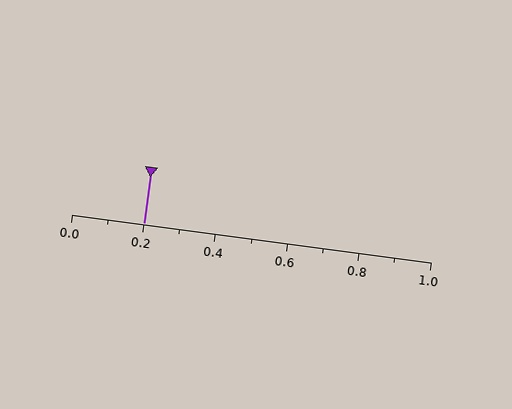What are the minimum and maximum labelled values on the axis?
The axis runs from 0.0 to 1.0.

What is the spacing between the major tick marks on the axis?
The major ticks are spaced 0.2 apart.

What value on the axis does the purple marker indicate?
The marker indicates approximately 0.2.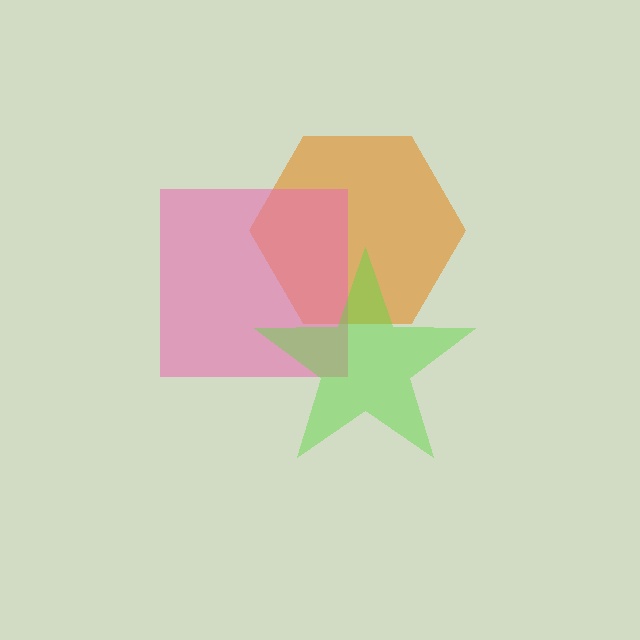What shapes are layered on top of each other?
The layered shapes are: an orange hexagon, a pink square, a lime star.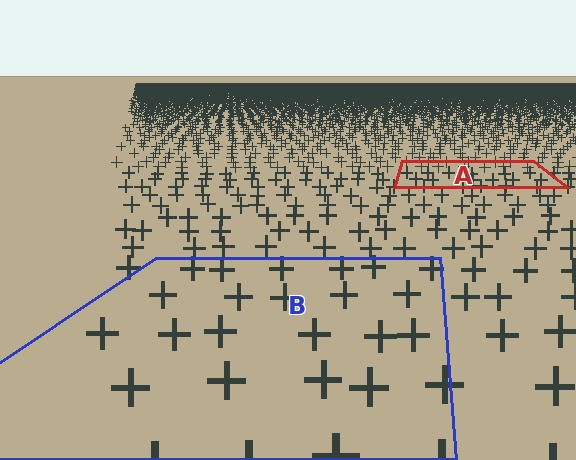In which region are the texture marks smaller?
The texture marks are smaller in region A, because it is farther away.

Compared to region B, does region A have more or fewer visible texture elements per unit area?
Region A has more texture elements per unit area — they are packed more densely because it is farther away.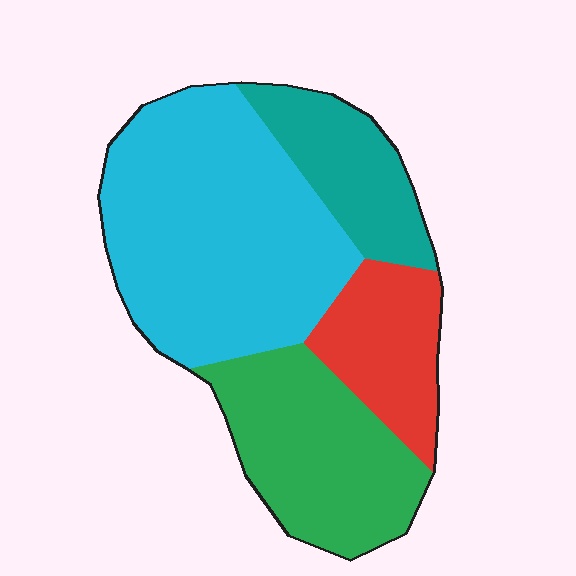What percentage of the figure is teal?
Teal covers around 15% of the figure.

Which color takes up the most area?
Cyan, at roughly 45%.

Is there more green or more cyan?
Cyan.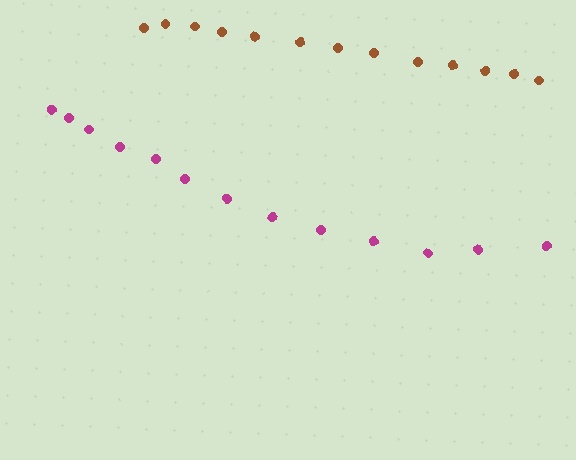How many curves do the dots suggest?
There are 2 distinct paths.